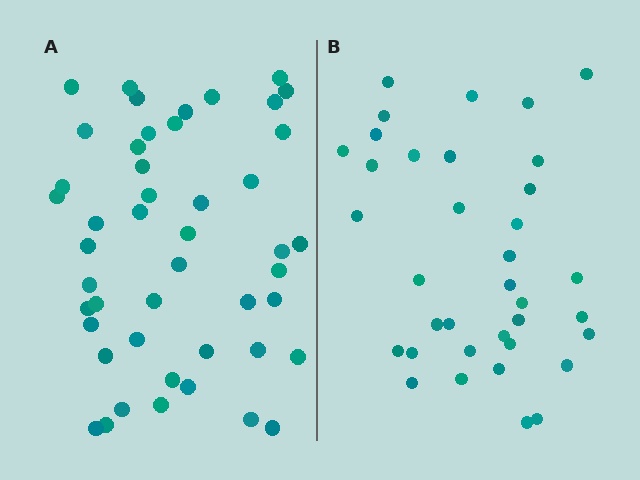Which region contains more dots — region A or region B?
Region A (the left region) has more dots.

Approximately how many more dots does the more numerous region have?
Region A has roughly 12 or so more dots than region B.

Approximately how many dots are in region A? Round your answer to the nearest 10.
About 50 dots. (The exact count is 47, which rounds to 50.)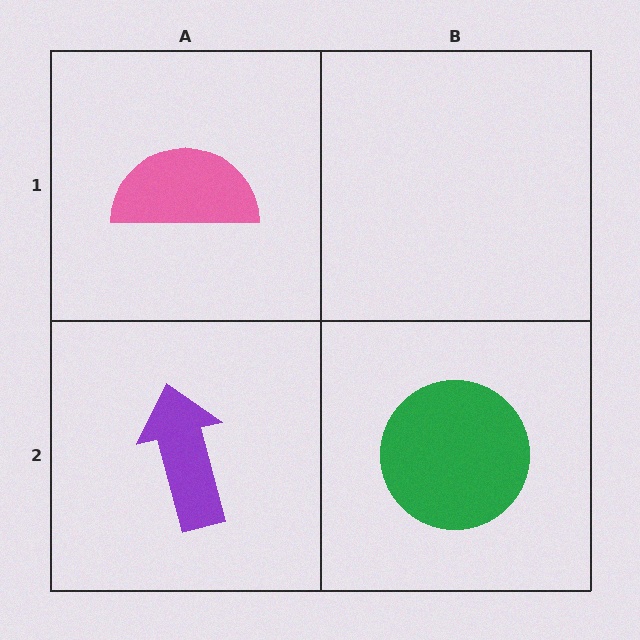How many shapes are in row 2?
2 shapes.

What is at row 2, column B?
A green circle.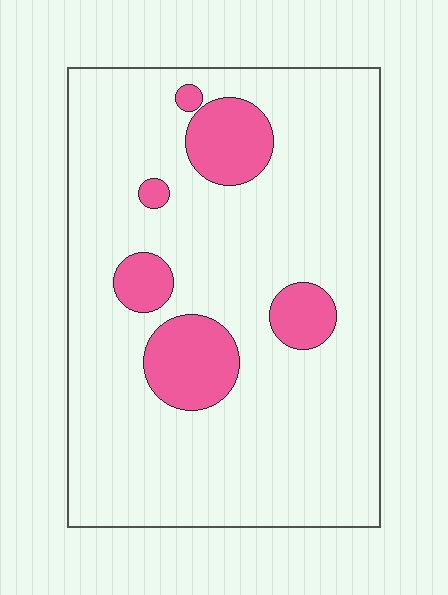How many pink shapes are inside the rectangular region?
6.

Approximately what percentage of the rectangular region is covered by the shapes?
Approximately 15%.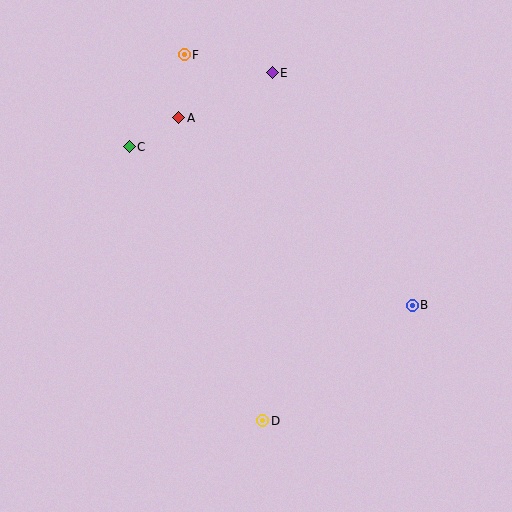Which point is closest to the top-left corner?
Point F is closest to the top-left corner.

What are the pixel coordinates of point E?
Point E is at (272, 73).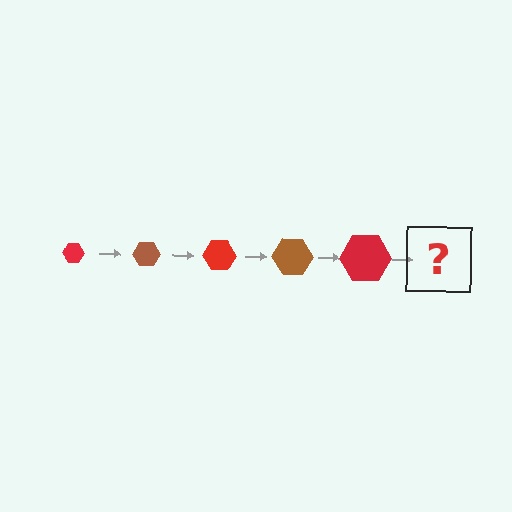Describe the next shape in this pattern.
It should be a brown hexagon, larger than the previous one.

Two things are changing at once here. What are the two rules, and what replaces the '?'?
The two rules are that the hexagon grows larger each step and the color cycles through red and brown. The '?' should be a brown hexagon, larger than the previous one.